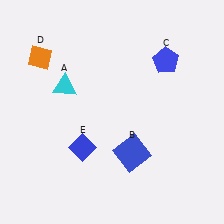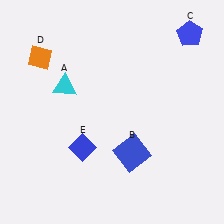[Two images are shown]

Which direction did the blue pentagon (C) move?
The blue pentagon (C) moved up.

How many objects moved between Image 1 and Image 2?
1 object moved between the two images.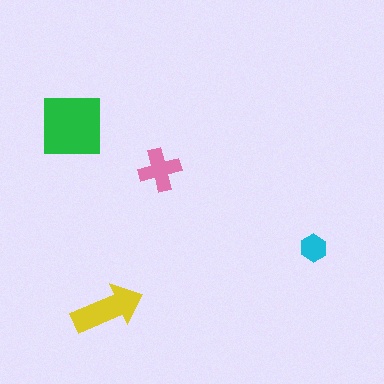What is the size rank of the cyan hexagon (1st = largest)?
4th.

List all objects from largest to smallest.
The green square, the yellow arrow, the pink cross, the cyan hexagon.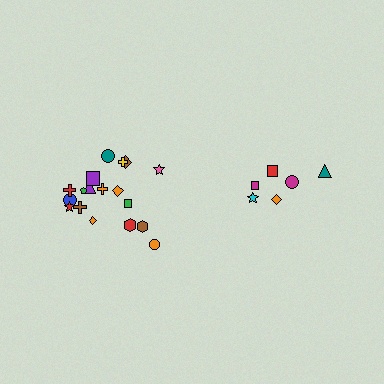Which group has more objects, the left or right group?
The left group.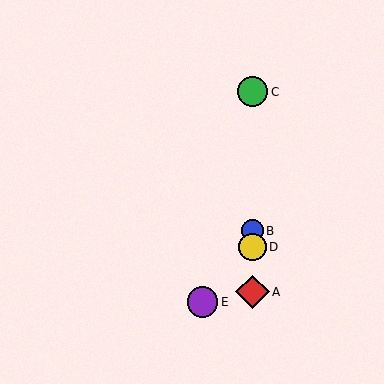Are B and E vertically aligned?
No, B is at x≈253 and E is at x≈202.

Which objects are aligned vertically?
Objects A, B, C, D are aligned vertically.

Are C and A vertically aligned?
Yes, both are at x≈253.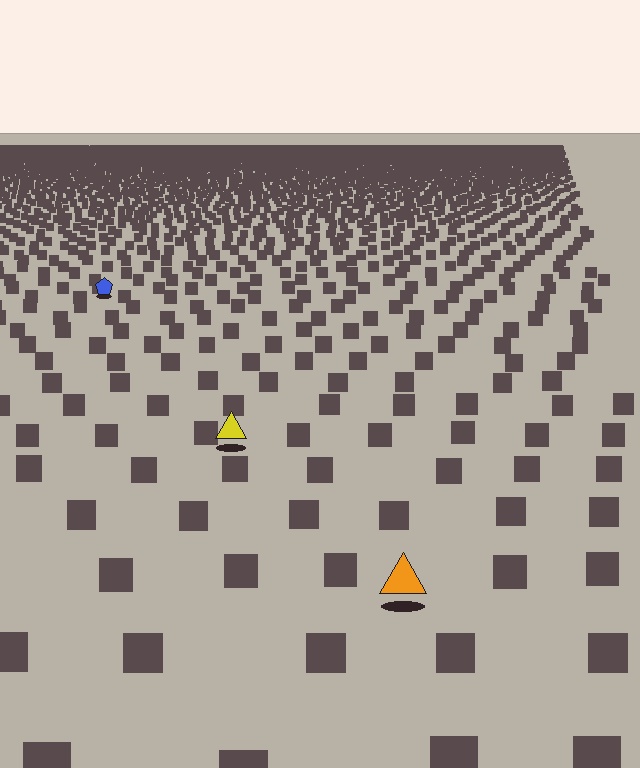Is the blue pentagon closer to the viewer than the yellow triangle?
No. The yellow triangle is closer — you can tell from the texture gradient: the ground texture is coarser near it.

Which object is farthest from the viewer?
The blue pentagon is farthest from the viewer. It appears smaller and the ground texture around it is denser.